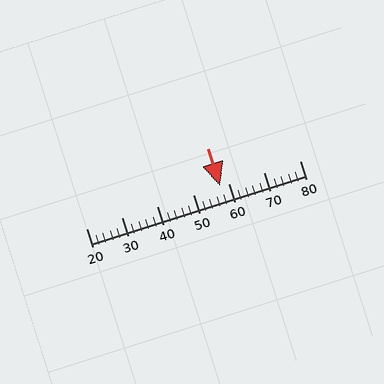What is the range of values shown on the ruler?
The ruler shows values from 20 to 80.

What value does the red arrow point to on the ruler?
The red arrow points to approximately 58.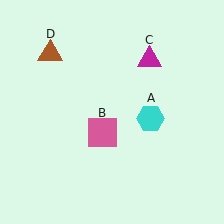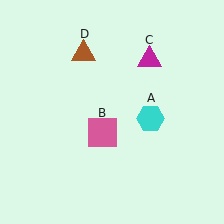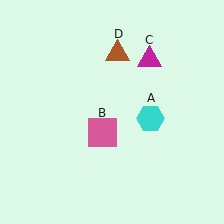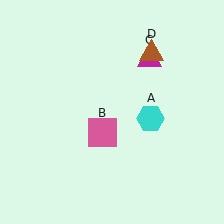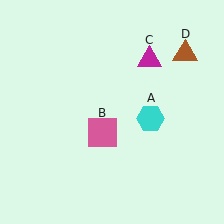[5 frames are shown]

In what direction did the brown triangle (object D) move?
The brown triangle (object D) moved right.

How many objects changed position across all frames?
1 object changed position: brown triangle (object D).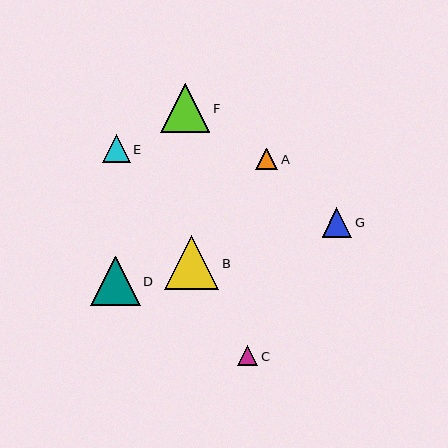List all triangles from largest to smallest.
From largest to smallest: B, D, F, G, E, A, C.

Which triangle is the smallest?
Triangle C is the smallest with a size of approximately 20 pixels.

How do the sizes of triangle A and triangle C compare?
Triangle A and triangle C are approximately the same size.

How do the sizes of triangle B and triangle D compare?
Triangle B and triangle D are approximately the same size.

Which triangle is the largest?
Triangle B is the largest with a size of approximately 55 pixels.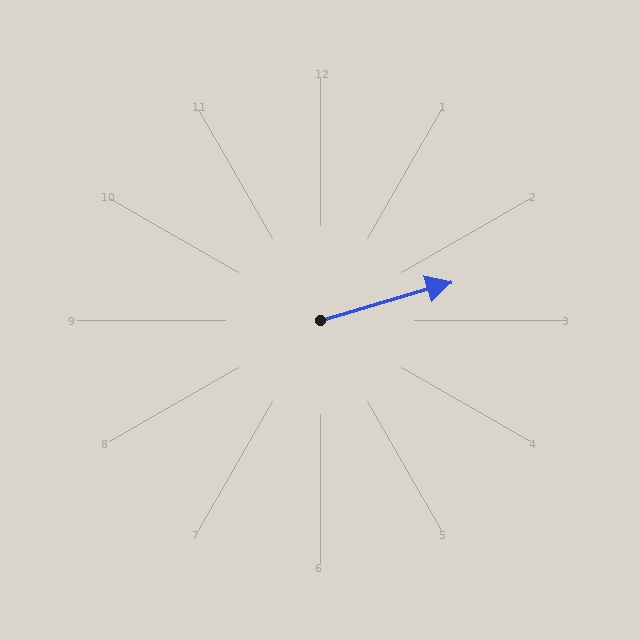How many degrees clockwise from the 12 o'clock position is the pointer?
Approximately 74 degrees.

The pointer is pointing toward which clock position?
Roughly 2 o'clock.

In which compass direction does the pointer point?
East.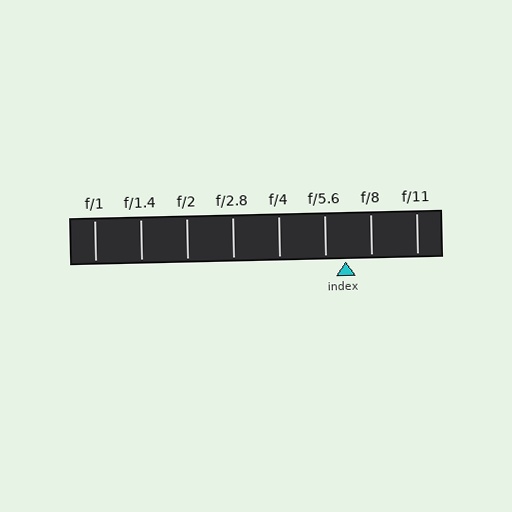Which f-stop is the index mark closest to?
The index mark is closest to f/5.6.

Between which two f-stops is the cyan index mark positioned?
The index mark is between f/5.6 and f/8.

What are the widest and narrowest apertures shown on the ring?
The widest aperture shown is f/1 and the narrowest is f/11.